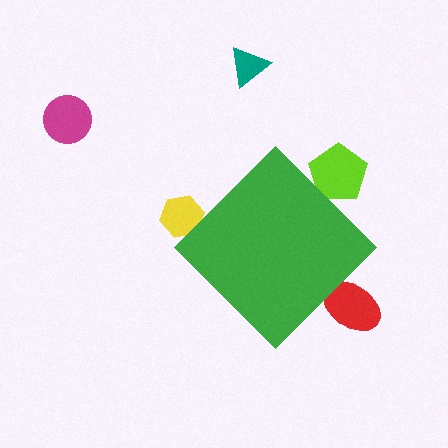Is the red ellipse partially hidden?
Yes, the red ellipse is partially hidden behind the green diamond.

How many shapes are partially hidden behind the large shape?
3 shapes are partially hidden.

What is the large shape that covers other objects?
A green diamond.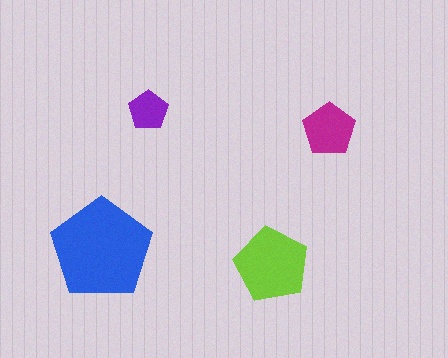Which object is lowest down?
The lime pentagon is bottommost.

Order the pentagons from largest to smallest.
the blue one, the lime one, the magenta one, the purple one.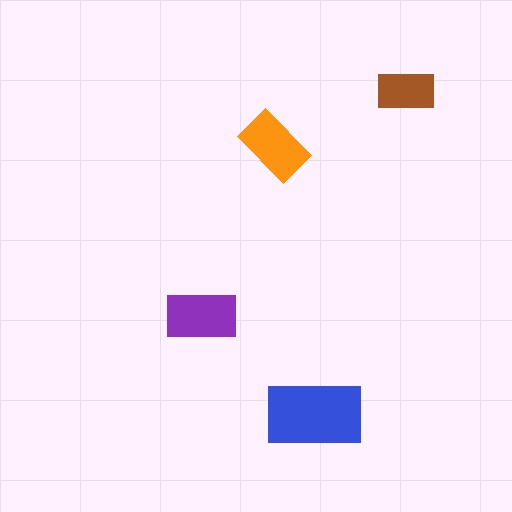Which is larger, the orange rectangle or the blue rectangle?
The blue one.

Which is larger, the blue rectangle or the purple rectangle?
The blue one.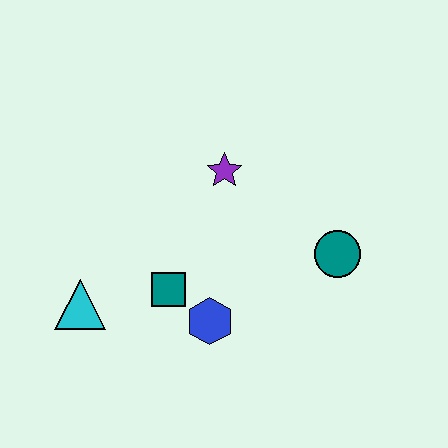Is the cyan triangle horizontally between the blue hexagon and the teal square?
No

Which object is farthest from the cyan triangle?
The teal circle is farthest from the cyan triangle.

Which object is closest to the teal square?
The blue hexagon is closest to the teal square.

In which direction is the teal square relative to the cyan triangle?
The teal square is to the right of the cyan triangle.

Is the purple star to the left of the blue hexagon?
No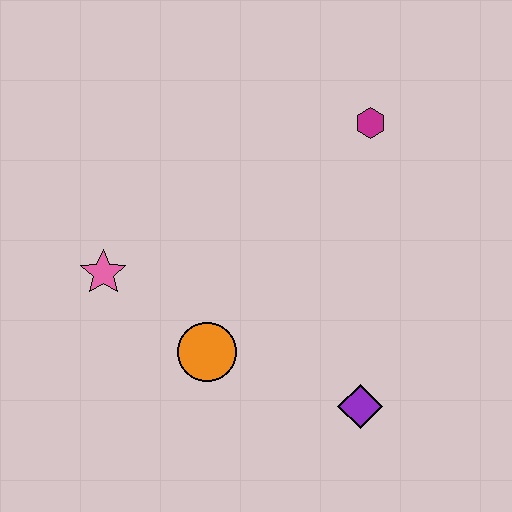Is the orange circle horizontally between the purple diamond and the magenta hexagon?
No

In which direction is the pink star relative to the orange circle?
The pink star is to the left of the orange circle.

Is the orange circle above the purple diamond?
Yes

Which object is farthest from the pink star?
The magenta hexagon is farthest from the pink star.